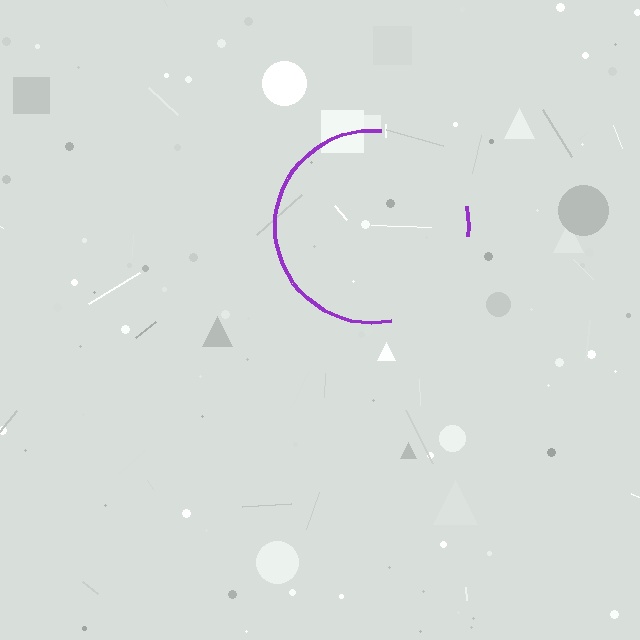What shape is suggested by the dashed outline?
The dashed outline suggests a circle.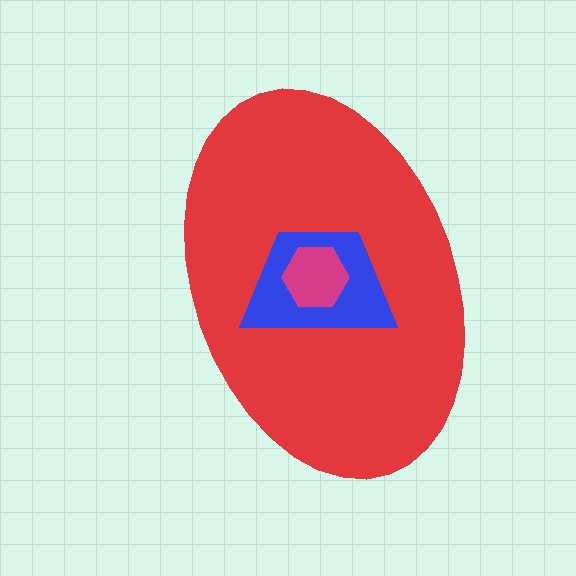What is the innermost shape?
The magenta hexagon.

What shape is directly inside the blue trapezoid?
The magenta hexagon.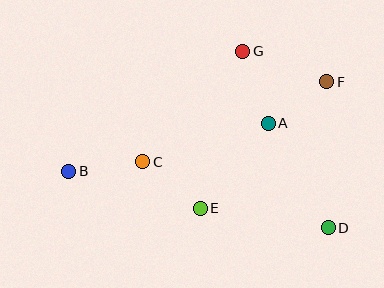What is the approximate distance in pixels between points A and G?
The distance between A and G is approximately 77 pixels.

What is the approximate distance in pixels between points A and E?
The distance between A and E is approximately 109 pixels.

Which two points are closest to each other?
Points A and F are closest to each other.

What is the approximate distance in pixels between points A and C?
The distance between A and C is approximately 131 pixels.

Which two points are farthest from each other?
Points B and F are farthest from each other.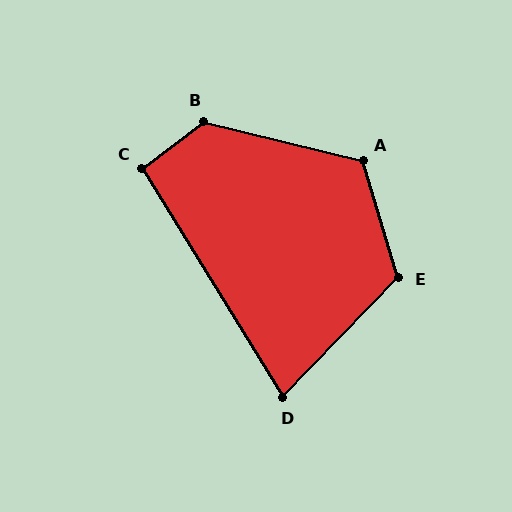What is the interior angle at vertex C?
Approximately 95 degrees (obtuse).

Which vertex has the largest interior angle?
B, at approximately 130 degrees.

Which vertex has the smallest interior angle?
D, at approximately 75 degrees.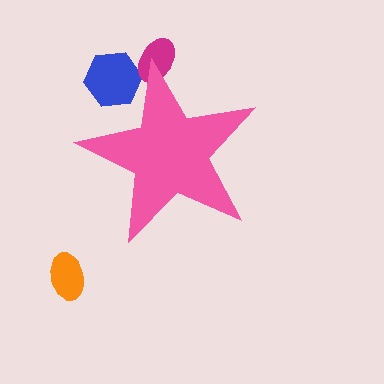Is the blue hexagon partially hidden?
Yes, the blue hexagon is partially hidden behind the pink star.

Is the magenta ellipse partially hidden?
Yes, the magenta ellipse is partially hidden behind the pink star.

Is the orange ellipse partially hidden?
No, the orange ellipse is fully visible.